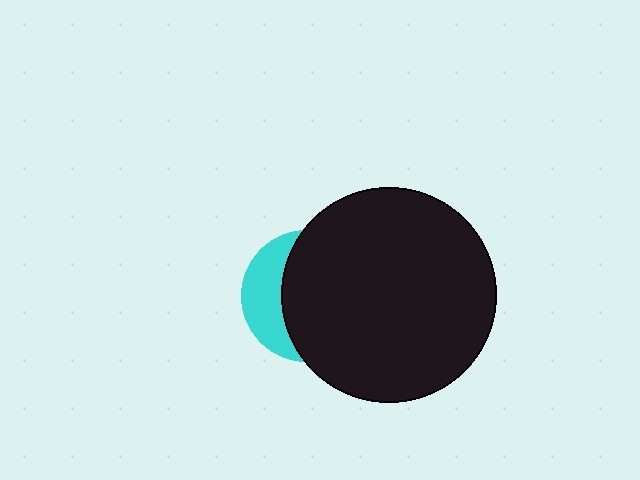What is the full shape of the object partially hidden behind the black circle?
The partially hidden object is a cyan circle.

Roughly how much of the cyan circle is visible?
A small part of it is visible (roughly 32%).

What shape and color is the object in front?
The object in front is a black circle.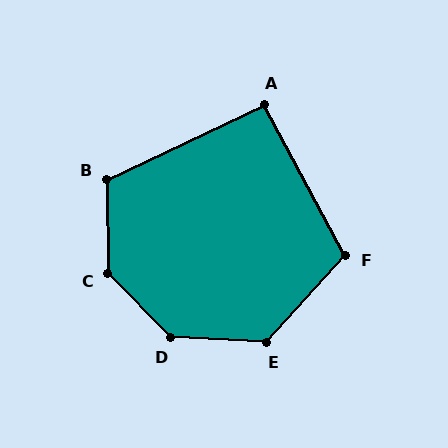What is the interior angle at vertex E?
Approximately 130 degrees (obtuse).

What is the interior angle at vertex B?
Approximately 114 degrees (obtuse).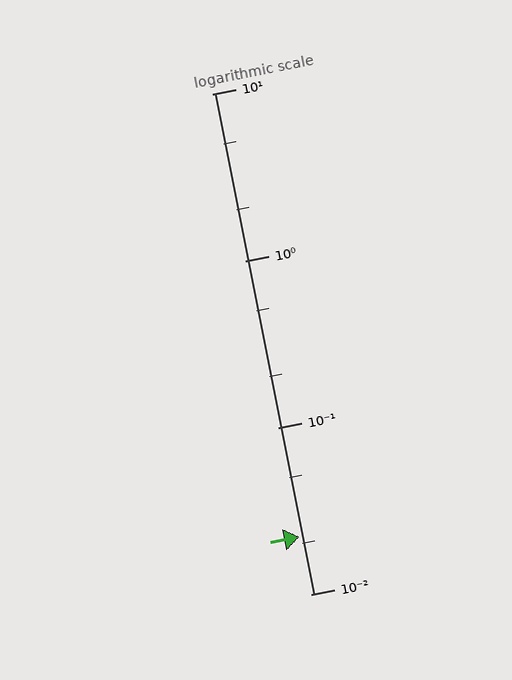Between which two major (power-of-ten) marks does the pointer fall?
The pointer is between 0.01 and 0.1.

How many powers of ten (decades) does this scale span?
The scale spans 3 decades, from 0.01 to 10.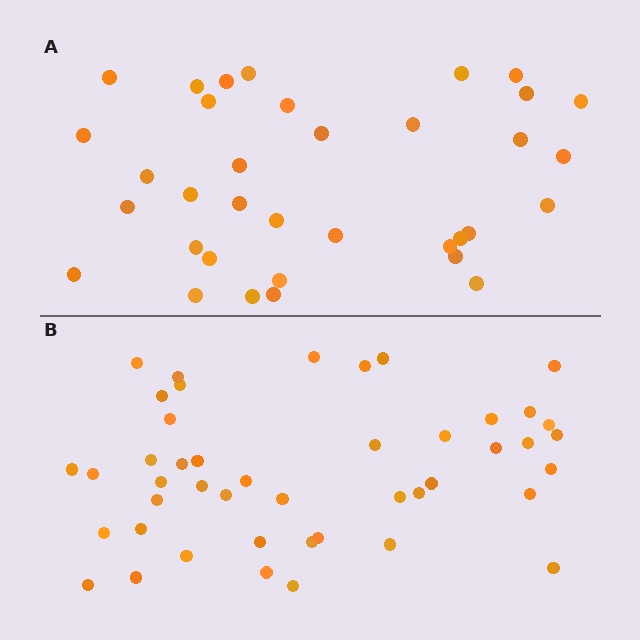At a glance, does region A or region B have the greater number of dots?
Region B (the bottom region) has more dots.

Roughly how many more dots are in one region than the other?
Region B has roughly 10 or so more dots than region A.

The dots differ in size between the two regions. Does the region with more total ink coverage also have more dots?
No. Region A has more total ink coverage because its dots are larger, but region B actually contains more individual dots. Total area can be misleading — the number of items is what matters here.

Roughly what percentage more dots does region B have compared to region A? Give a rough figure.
About 30% more.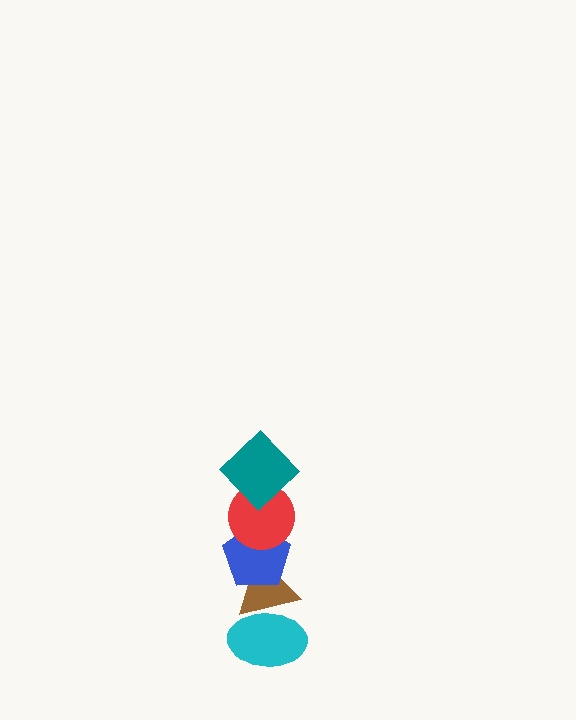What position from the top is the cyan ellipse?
The cyan ellipse is 5th from the top.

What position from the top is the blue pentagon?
The blue pentagon is 3rd from the top.